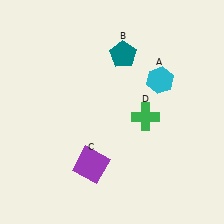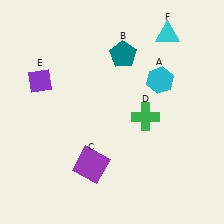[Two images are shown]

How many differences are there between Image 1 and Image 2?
There are 2 differences between the two images.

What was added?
A purple diamond (E), a cyan triangle (F) were added in Image 2.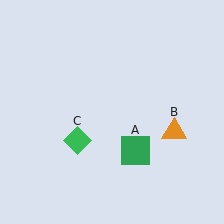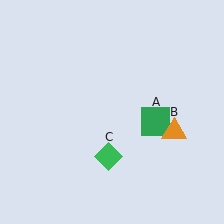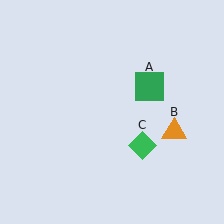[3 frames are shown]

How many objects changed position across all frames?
2 objects changed position: green square (object A), green diamond (object C).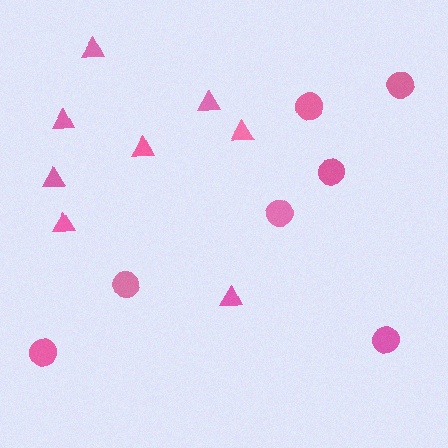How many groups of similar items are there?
There are 2 groups: one group of triangles (8) and one group of circles (7).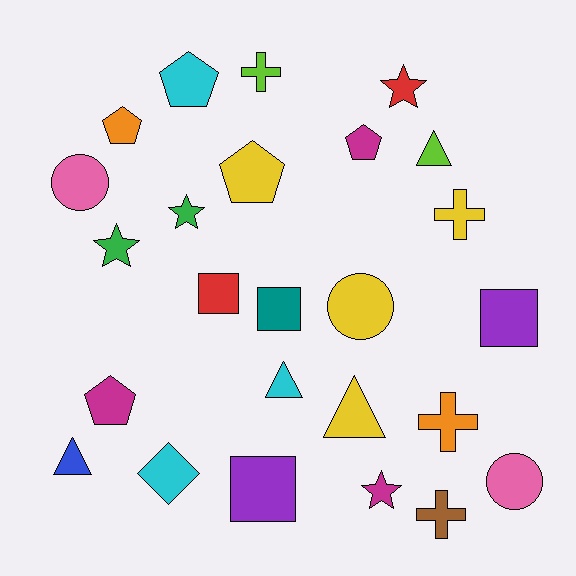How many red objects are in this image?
There are 2 red objects.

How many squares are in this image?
There are 4 squares.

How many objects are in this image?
There are 25 objects.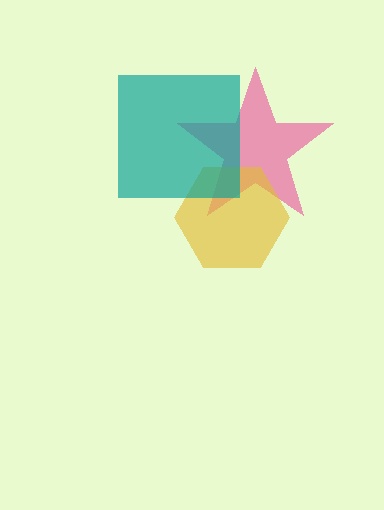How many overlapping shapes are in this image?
There are 3 overlapping shapes in the image.